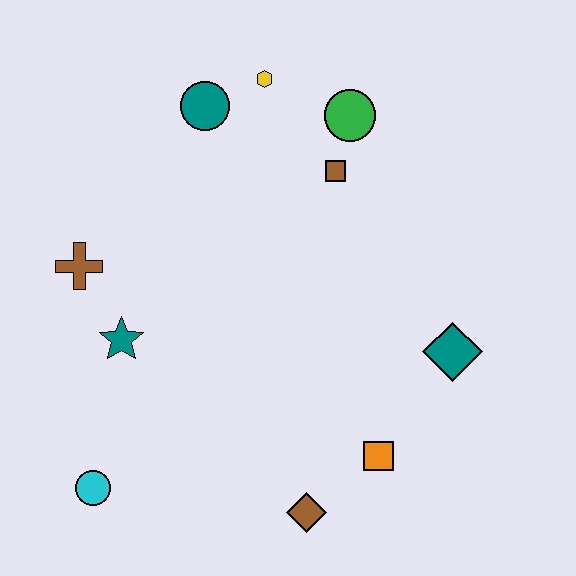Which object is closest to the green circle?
The brown square is closest to the green circle.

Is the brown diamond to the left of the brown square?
Yes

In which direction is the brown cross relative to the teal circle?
The brown cross is below the teal circle.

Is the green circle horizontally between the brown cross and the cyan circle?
No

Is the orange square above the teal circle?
No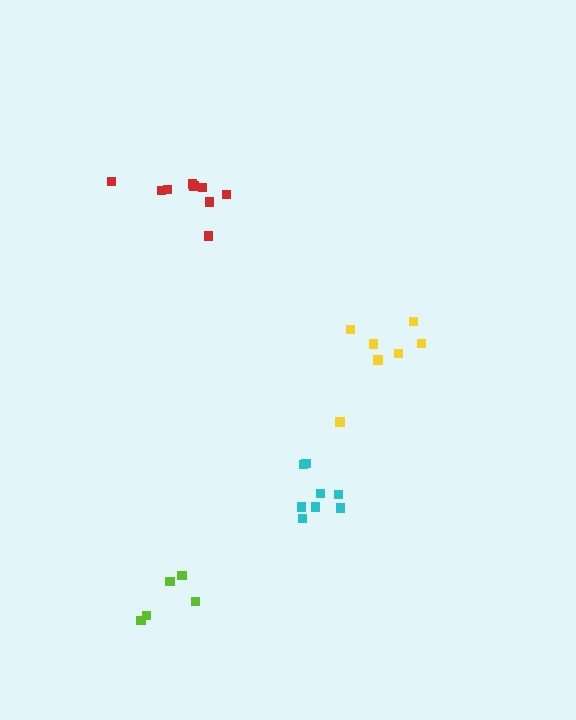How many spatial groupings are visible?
There are 4 spatial groupings.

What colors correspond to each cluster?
The clusters are colored: cyan, red, lime, yellow.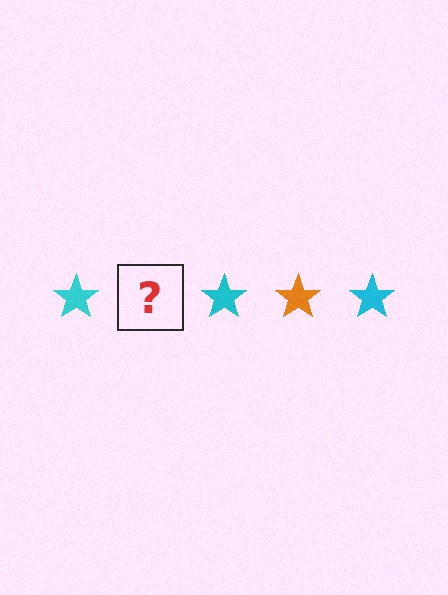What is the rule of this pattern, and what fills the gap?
The rule is that the pattern cycles through cyan, orange stars. The gap should be filled with an orange star.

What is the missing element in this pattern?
The missing element is an orange star.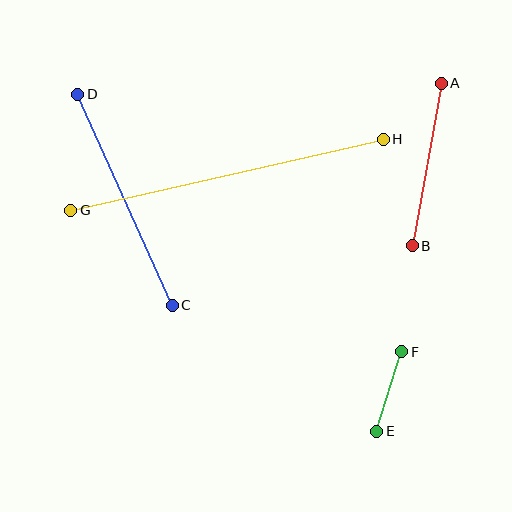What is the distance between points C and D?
The distance is approximately 231 pixels.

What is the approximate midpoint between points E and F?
The midpoint is at approximately (389, 392) pixels.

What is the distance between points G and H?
The distance is approximately 320 pixels.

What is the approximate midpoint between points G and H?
The midpoint is at approximately (227, 175) pixels.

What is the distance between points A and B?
The distance is approximately 165 pixels.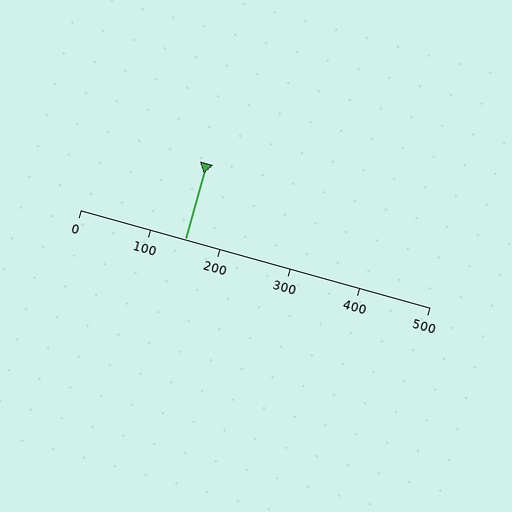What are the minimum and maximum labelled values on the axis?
The axis runs from 0 to 500.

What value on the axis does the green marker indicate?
The marker indicates approximately 150.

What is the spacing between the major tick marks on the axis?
The major ticks are spaced 100 apart.